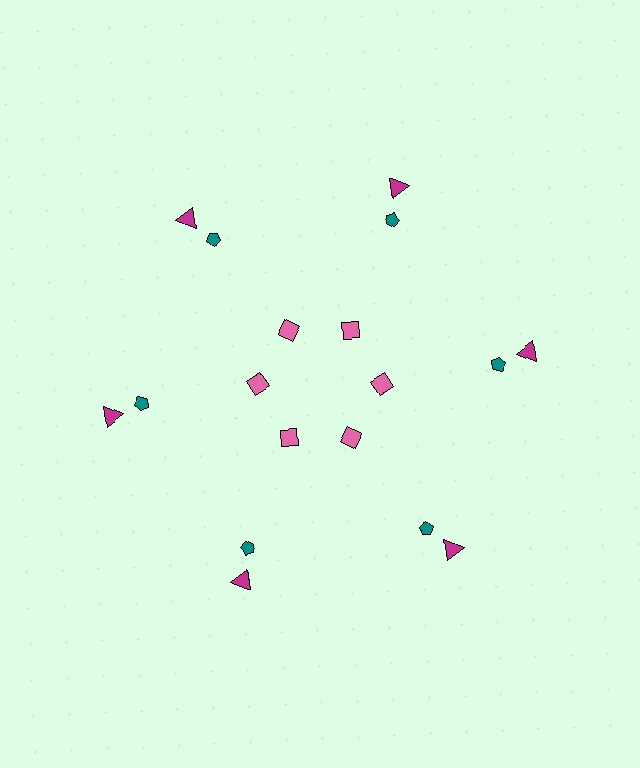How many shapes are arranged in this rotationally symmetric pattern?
There are 18 shapes, arranged in 6 groups of 3.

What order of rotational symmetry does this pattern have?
This pattern has 6-fold rotational symmetry.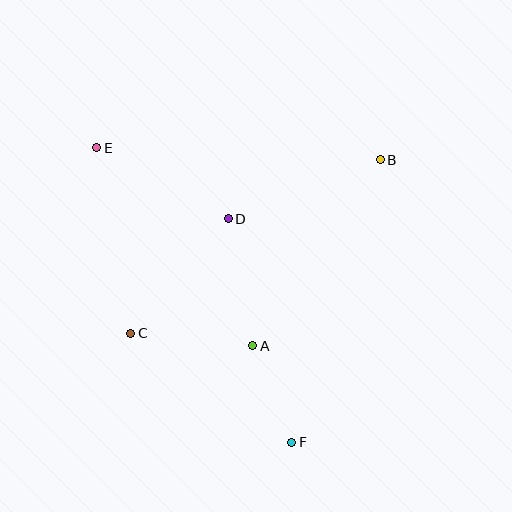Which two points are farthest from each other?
Points E and F are farthest from each other.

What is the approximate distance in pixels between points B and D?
The distance between B and D is approximately 163 pixels.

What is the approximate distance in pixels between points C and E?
The distance between C and E is approximately 189 pixels.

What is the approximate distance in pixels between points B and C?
The distance between B and C is approximately 304 pixels.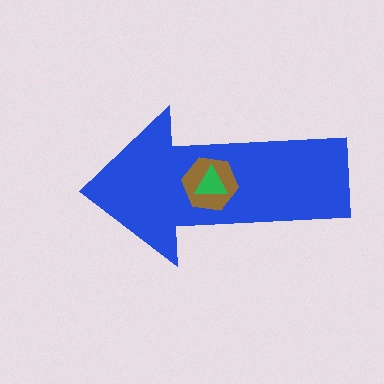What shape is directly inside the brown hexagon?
The green triangle.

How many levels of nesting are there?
3.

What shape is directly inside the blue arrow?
The brown hexagon.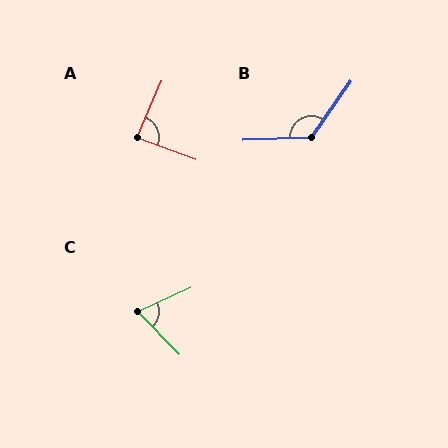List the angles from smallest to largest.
C (70°), A (86°), B (127°).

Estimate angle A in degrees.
Approximately 86 degrees.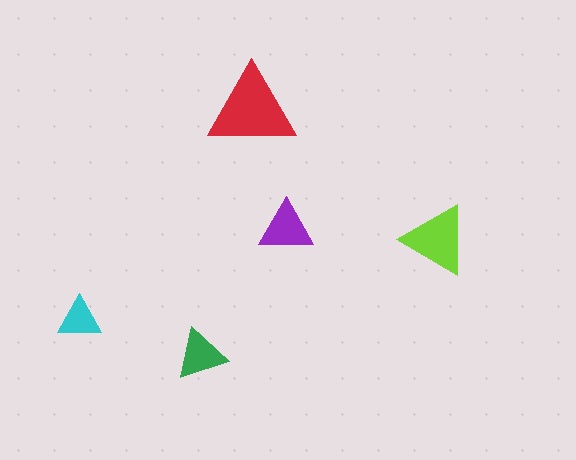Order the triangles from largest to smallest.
the red one, the lime one, the purple one, the green one, the cyan one.